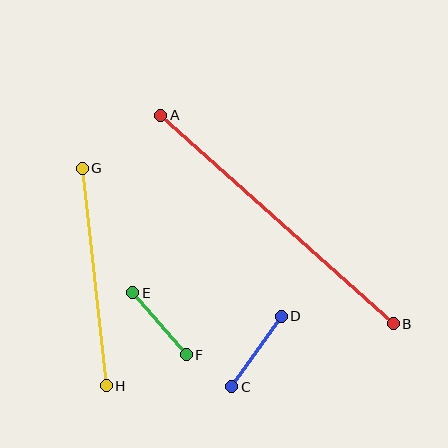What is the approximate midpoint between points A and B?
The midpoint is at approximately (277, 219) pixels.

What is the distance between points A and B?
The distance is approximately 312 pixels.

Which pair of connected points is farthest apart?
Points A and B are farthest apart.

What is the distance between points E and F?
The distance is approximately 82 pixels.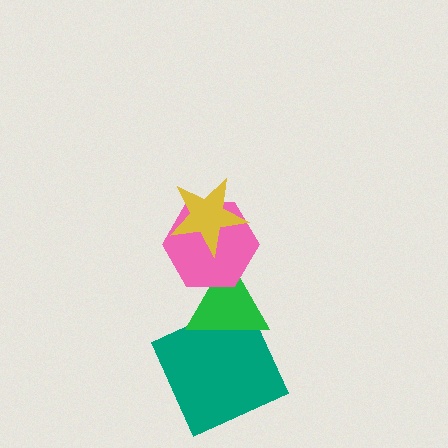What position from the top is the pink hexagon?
The pink hexagon is 2nd from the top.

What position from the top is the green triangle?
The green triangle is 3rd from the top.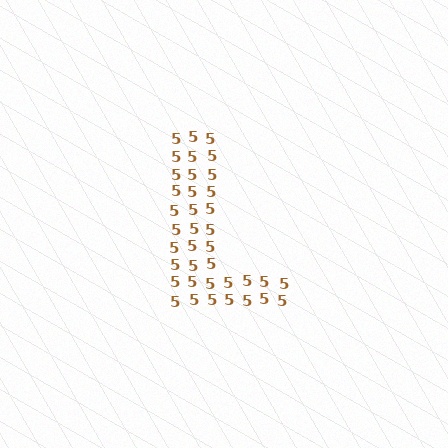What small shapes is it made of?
It is made of small digit 5's.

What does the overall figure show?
The overall figure shows the letter L.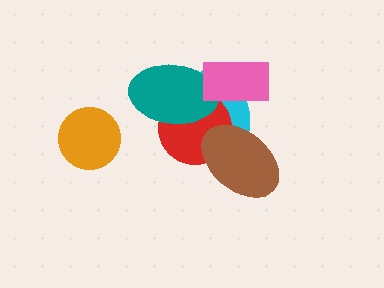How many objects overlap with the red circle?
3 objects overlap with the red circle.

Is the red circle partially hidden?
Yes, it is partially covered by another shape.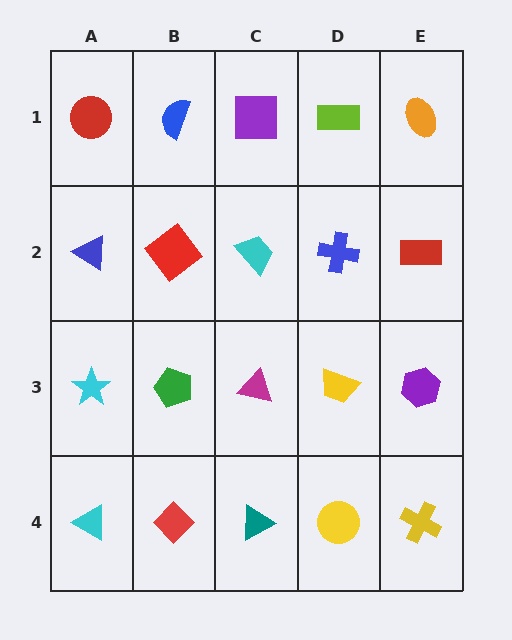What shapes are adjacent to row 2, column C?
A purple square (row 1, column C), a magenta triangle (row 3, column C), a red diamond (row 2, column B), a blue cross (row 2, column D).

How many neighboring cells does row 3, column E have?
3.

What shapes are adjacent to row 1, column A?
A blue triangle (row 2, column A), a blue semicircle (row 1, column B).